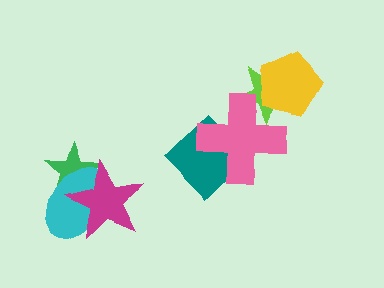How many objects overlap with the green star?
2 objects overlap with the green star.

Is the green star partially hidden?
Yes, it is partially covered by another shape.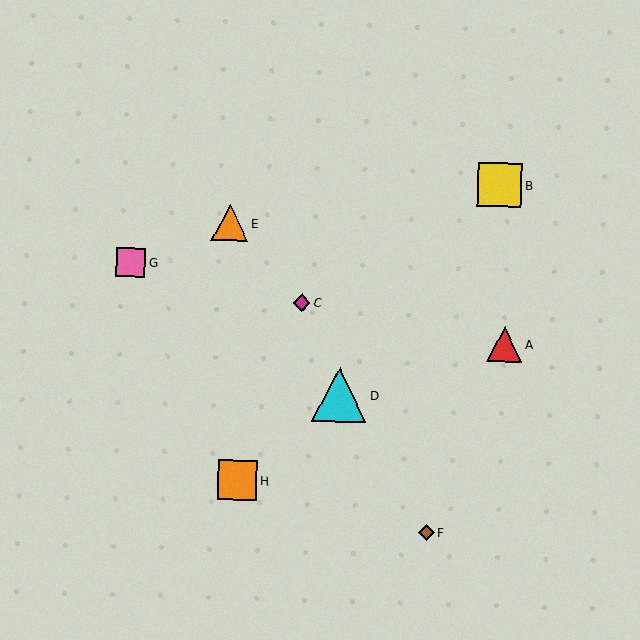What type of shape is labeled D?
Shape D is a cyan triangle.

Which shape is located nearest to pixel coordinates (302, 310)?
The magenta diamond (labeled C) at (302, 303) is nearest to that location.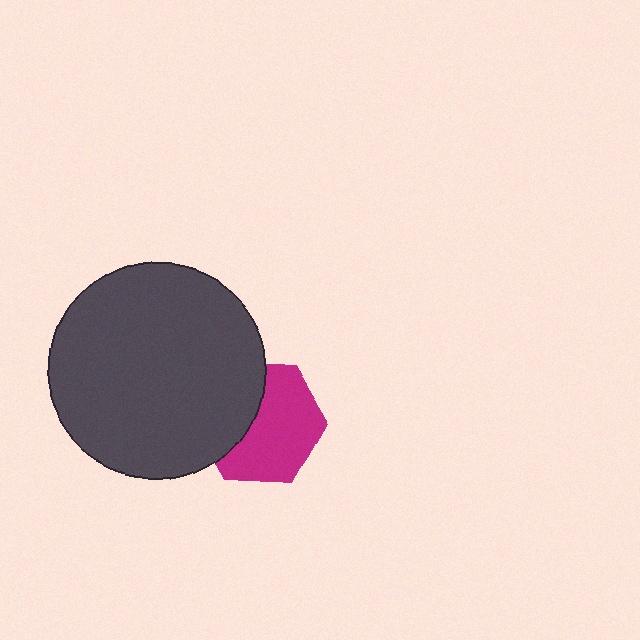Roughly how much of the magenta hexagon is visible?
About half of it is visible (roughly 62%).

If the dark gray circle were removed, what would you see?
You would see the complete magenta hexagon.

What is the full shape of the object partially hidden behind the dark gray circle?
The partially hidden object is a magenta hexagon.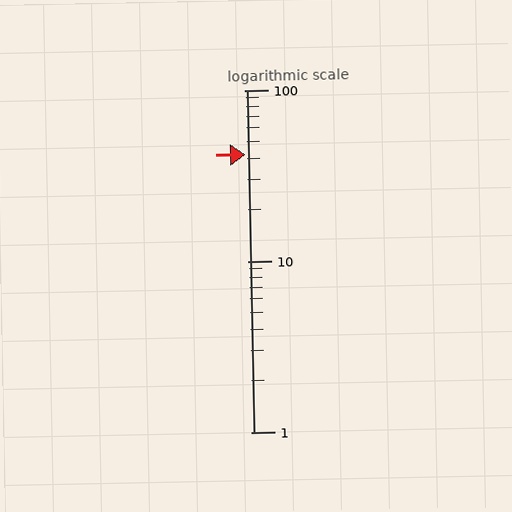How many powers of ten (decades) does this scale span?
The scale spans 2 decades, from 1 to 100.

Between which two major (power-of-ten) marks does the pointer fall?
The pointer is between 10 and 100.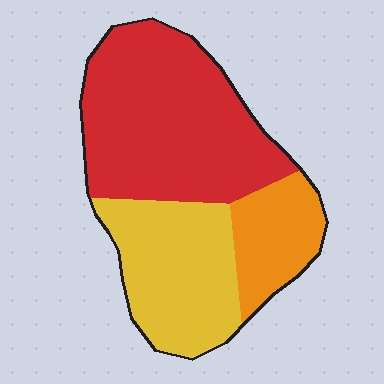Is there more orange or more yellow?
Yellow.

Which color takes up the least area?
Orange, at roughly 15%.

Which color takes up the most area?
Red, at roughly 50%.